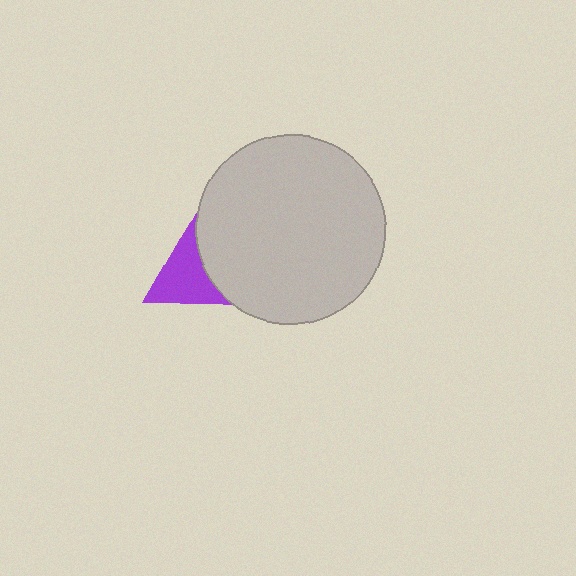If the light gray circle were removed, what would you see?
You would see the complete purple triangle.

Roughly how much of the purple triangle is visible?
About half of it is visible (roughly 52%).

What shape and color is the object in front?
The object in front is a light gray circle.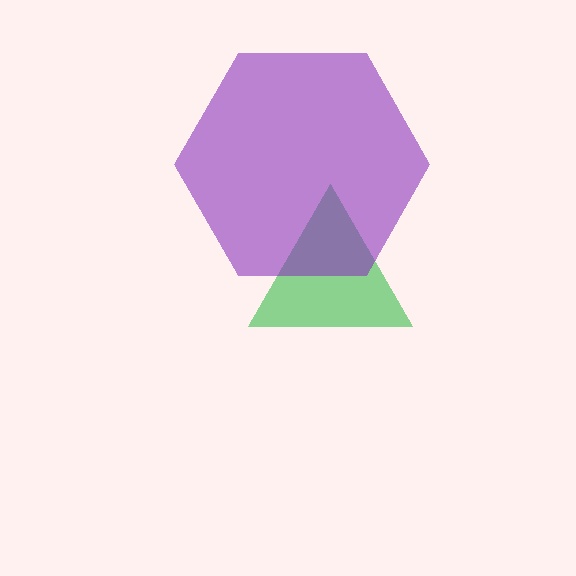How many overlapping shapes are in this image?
There are 2 overlapping shapes in the image.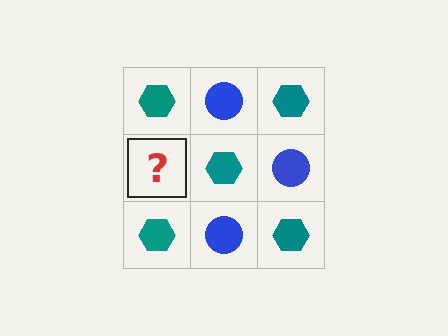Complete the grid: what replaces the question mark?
The question mark should be replaced with a blue circle.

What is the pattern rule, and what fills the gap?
The rule is that it alternates teal hexagon and blue circle in a checkerboard pattern. The gap should be filled with a blue circle.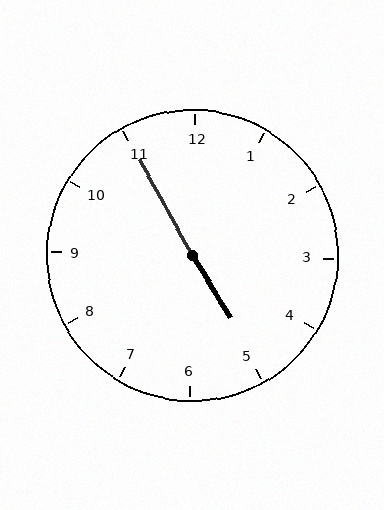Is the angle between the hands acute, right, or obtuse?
It is obtuse.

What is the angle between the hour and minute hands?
Approximately 178 degrees.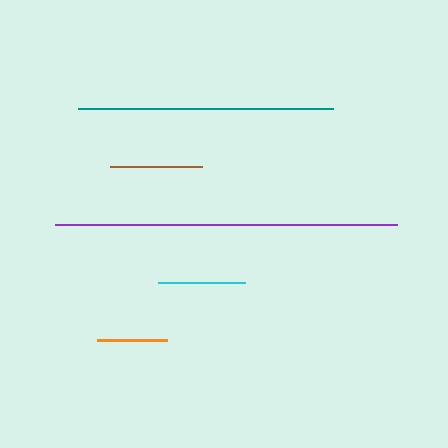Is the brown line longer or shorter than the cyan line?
The brown line is longer than the cyan line.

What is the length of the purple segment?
The purple segment is approximately 342 pixels long.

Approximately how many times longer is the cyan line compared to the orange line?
The cyan line is approximately 1.2 times the length of the orange line.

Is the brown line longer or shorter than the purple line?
The purple line is longer than the brown line.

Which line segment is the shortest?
The orange line is the shortest at approximately 70 pixels.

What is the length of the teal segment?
The teal segment is approximately 256 pixels long.